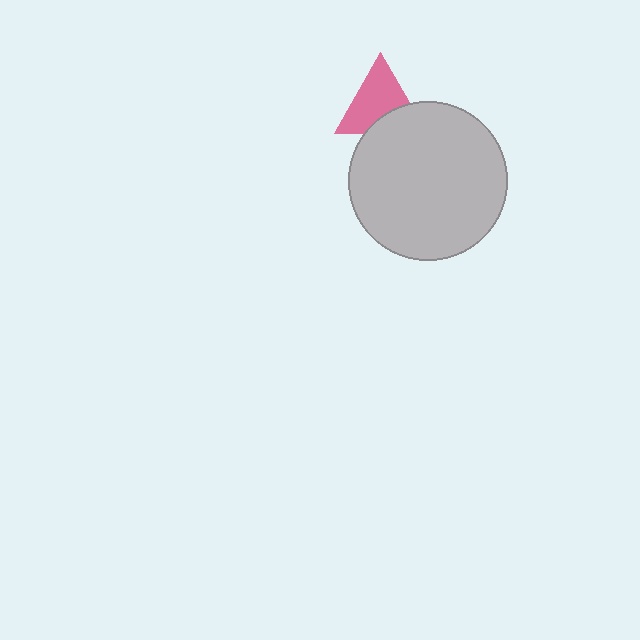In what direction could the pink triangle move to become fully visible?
The pink triangle could move up. That would shift it out from behind the light gray circle entirely.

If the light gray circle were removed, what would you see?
You would see the complete pink triangle.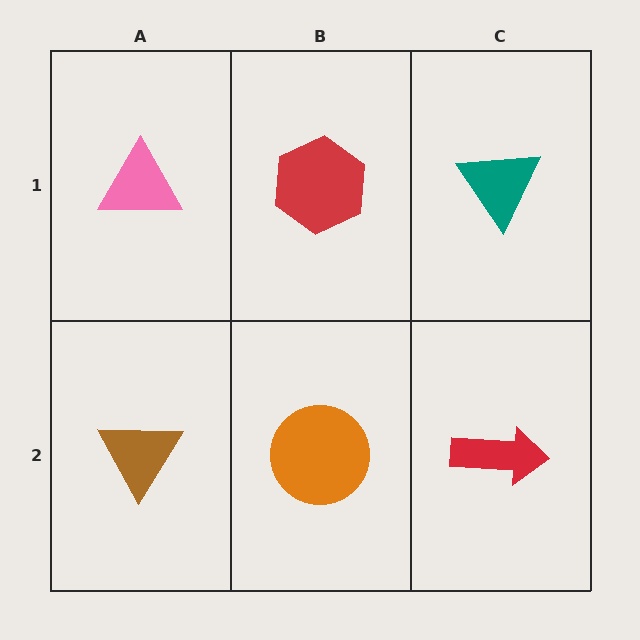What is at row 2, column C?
A red arrow.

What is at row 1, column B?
A red hexagon.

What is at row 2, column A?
A brown triangle.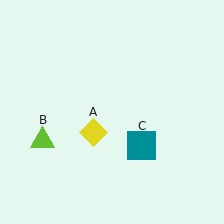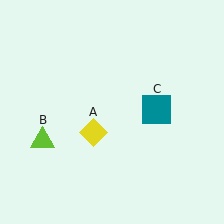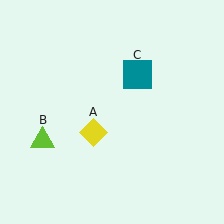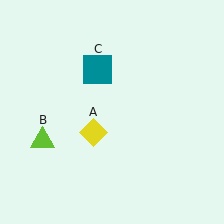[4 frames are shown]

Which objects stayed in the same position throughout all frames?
Yellow diamond (object A) and lime triangle (object B) remained stationary.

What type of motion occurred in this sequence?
The teal square (object C) rotated counterclockwise around the center of the scene.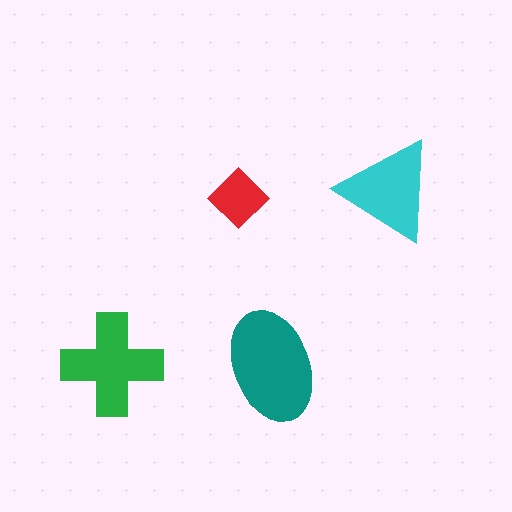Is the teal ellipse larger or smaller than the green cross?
Larger.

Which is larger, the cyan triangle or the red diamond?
The cyan triangle.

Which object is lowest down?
The teal ellipse is bottommost.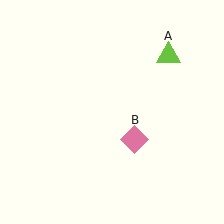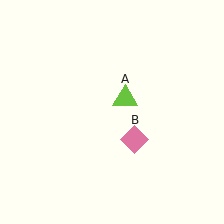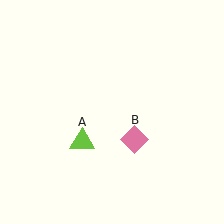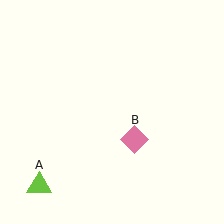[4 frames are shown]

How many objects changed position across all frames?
1 object changed position: lime triangle (object A).